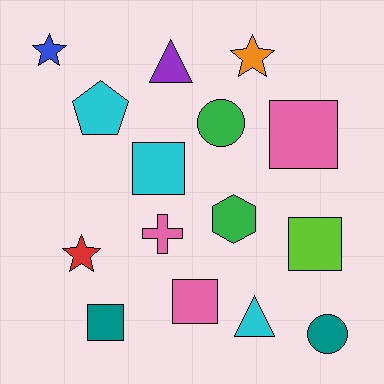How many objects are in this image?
There are 15 objects.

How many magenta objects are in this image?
There are no magenta objects.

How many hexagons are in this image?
There is 1 hexagon.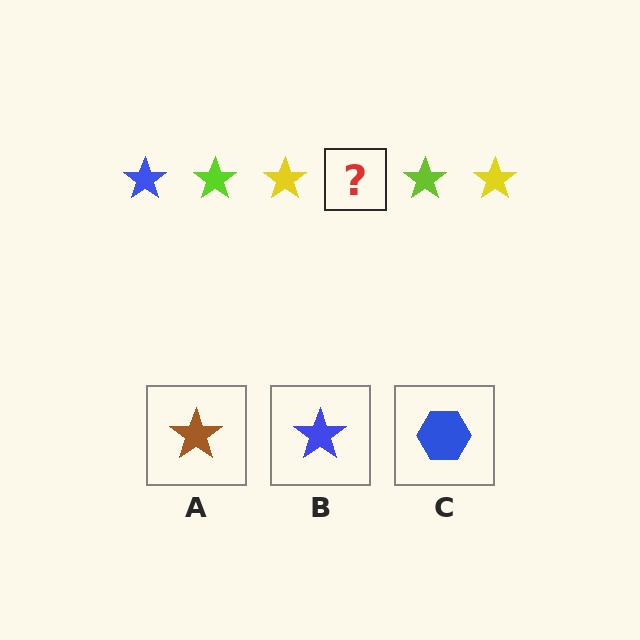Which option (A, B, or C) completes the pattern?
B.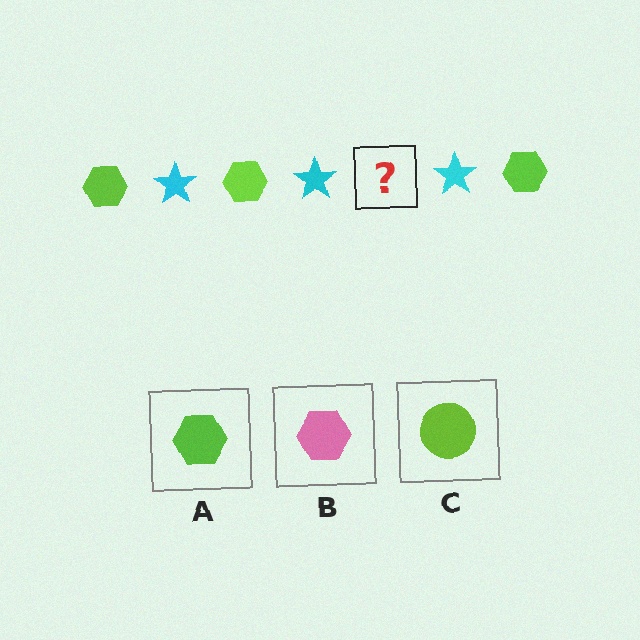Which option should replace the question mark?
Option A.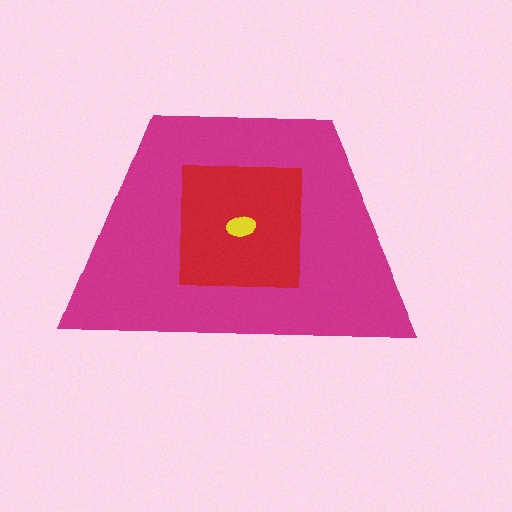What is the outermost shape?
The magenta trapezoid.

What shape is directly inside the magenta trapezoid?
The red square.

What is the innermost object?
The yellow ellipse.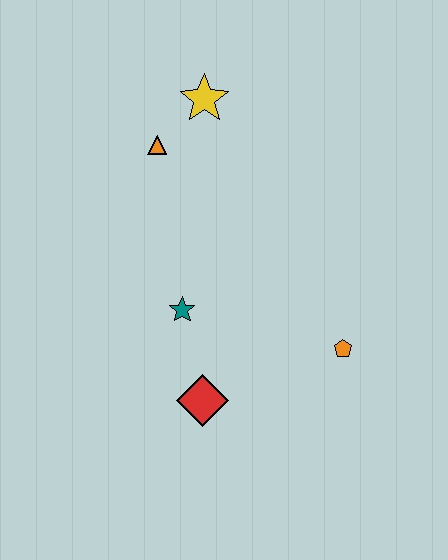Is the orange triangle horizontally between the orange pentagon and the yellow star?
No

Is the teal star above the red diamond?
Yes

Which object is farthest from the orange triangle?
The orange pentagon is farthest from the orange triangle.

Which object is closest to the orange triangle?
The yellow star is closest to the orange triangle.